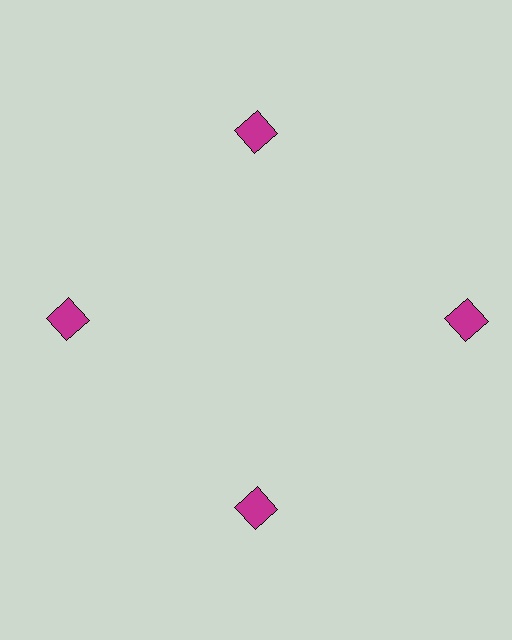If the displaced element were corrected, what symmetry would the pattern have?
It would have 4-fold rotational symmetry — the pattern would map onto itself every 90 degrees.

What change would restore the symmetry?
The symmetry would be restored by moving it inward, back onto the ring so that all 4 squares sit at equal angles and equal distance from the center.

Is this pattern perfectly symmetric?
No. The 4 magenta squares are arranged in a ring, but one element near the 3 o'clock position is pushed outward from the center, breaking the 4-fold rotational symmetry.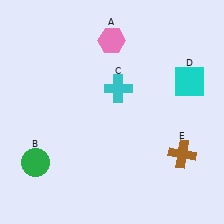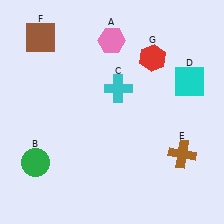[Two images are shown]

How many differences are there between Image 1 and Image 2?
There are 2 differences between the two images.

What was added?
A brown square (F), a red hexagon (G) were added in Image 2.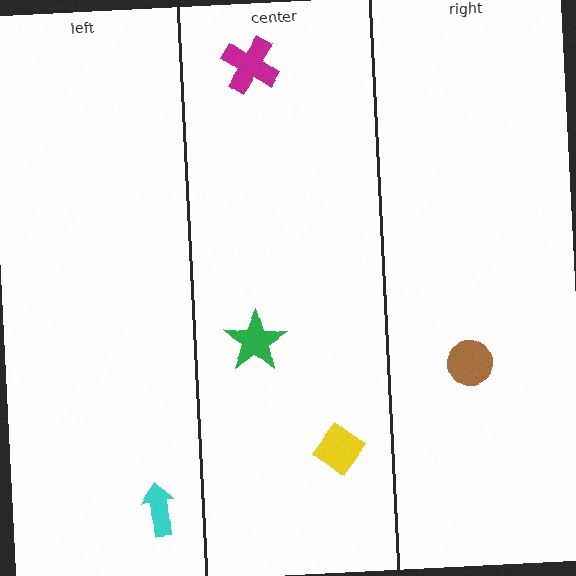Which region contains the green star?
The center region.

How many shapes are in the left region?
1.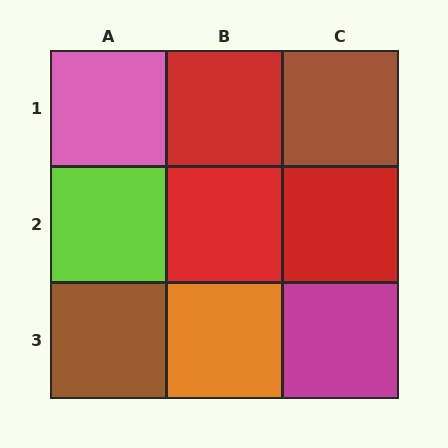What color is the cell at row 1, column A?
Pink.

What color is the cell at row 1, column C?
Brown.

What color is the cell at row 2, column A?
Lime.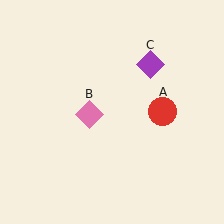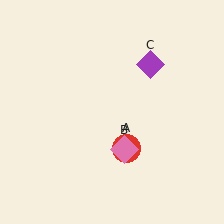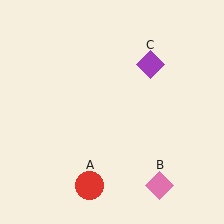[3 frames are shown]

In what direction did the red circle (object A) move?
The red circle (object A) moved down and to the left.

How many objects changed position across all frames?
2 objects changed position: red circle (object A), pink diamond (object B).